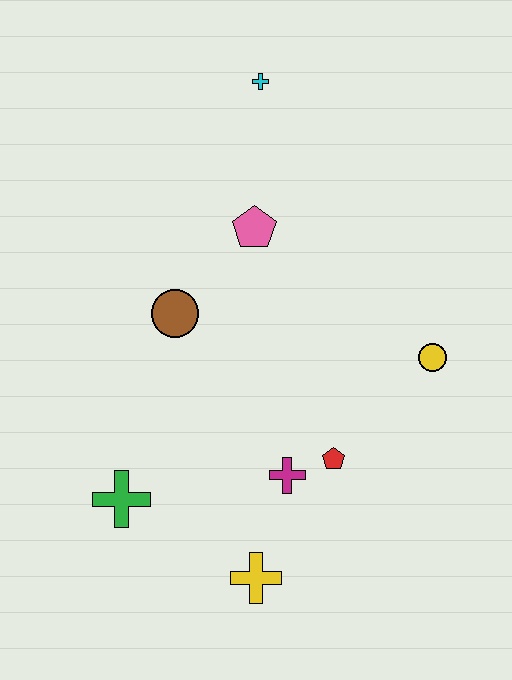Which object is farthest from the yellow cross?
The cyan cross is farthest from the yellow cross.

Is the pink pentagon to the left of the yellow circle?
Yes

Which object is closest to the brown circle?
The pink pentagon is closest to the brown circle.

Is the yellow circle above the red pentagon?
Yes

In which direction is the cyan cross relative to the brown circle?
The cyan cross is above the brown circle.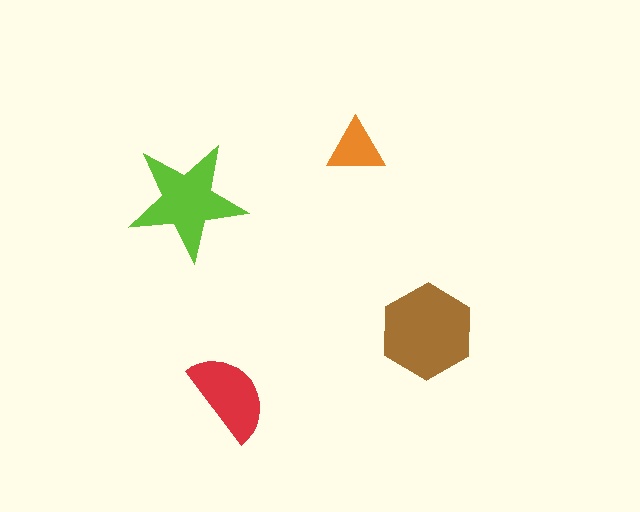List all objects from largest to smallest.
The brown hexagon, the lime star, the red semicircle, the orange triangle.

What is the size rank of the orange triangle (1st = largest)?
4th.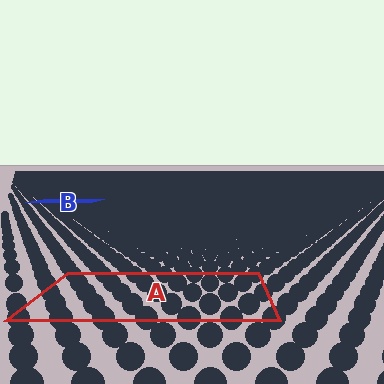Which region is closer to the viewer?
Region A is closer. The texture elements there are larger and more spread out.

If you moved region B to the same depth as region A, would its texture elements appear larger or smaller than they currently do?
They would appear larger. At a closer depth, the same texture elements are projected at a bigger on-screen size.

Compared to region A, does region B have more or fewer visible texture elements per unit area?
Region B has more texture elements per unit area — they are packed more densely because it is farther away.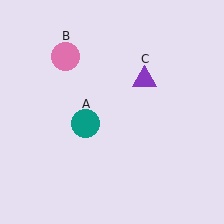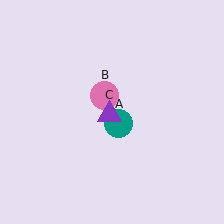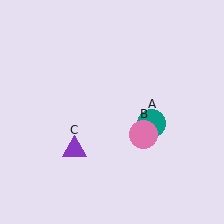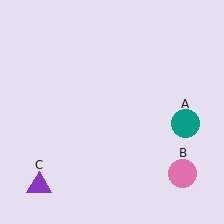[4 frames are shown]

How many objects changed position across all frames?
3 objects changed position: teal circle (object A), pink circle (object B), purple triangle (object C).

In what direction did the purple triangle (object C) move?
The purple triangle (object C) moved down and to the left.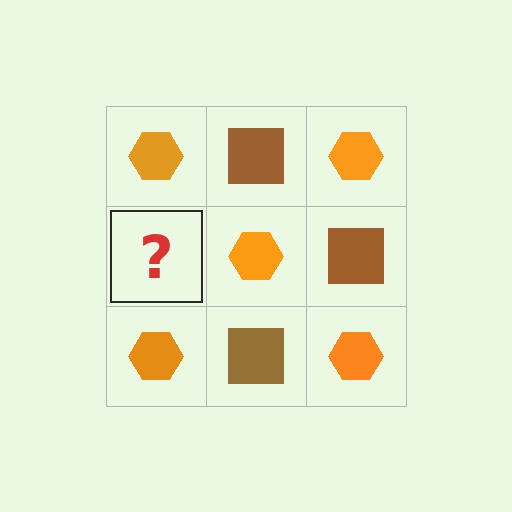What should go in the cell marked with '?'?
The missing cell should contain a brown square.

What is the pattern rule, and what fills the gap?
The rule is that it alternates orange hexagon and brown square in a checkerboard pattern. The gap should be filled with a brown square.